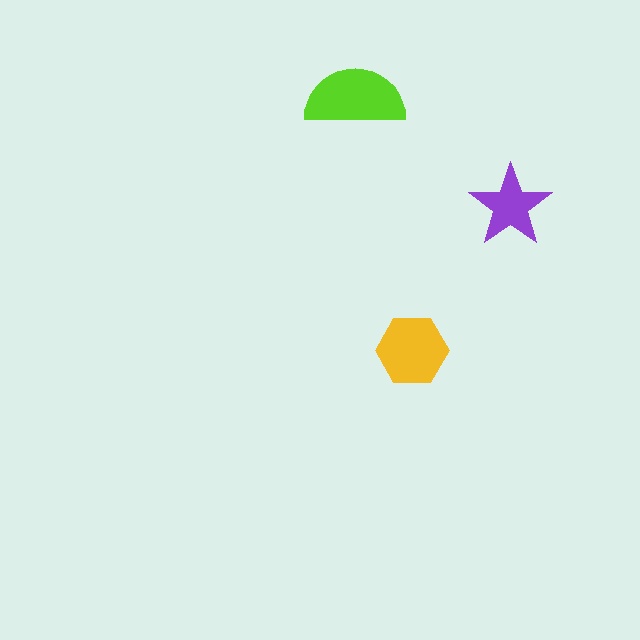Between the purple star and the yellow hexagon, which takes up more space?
The yellow hexagon.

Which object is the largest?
The lime semicircle.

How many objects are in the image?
There are 3 objects in the image.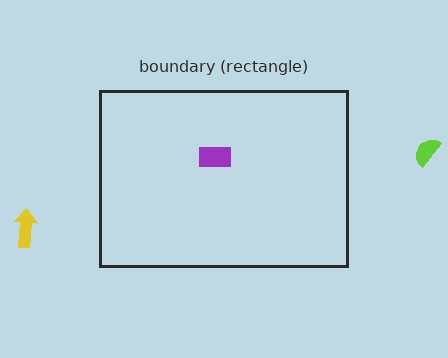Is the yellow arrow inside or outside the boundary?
Outside.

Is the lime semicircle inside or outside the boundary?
Outside.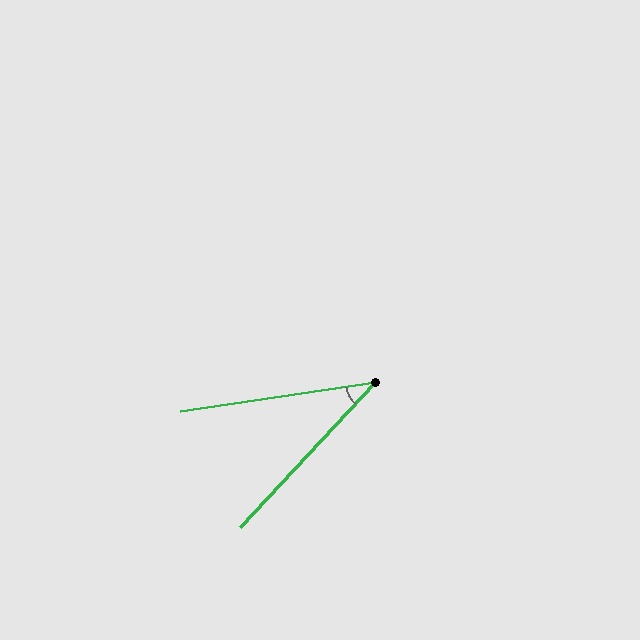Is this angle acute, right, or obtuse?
It is acute.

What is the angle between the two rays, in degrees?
Approximately 39 degrees.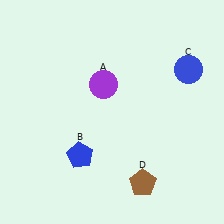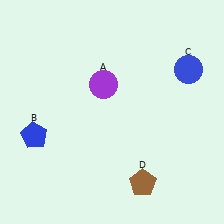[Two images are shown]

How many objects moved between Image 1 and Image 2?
1 object moved between the two images.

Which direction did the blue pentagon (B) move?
The blue pentagon (B) moved left.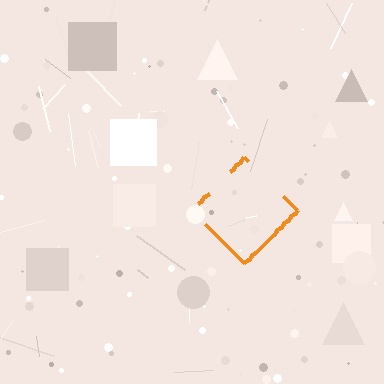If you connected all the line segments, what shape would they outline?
They would outline a diamond.